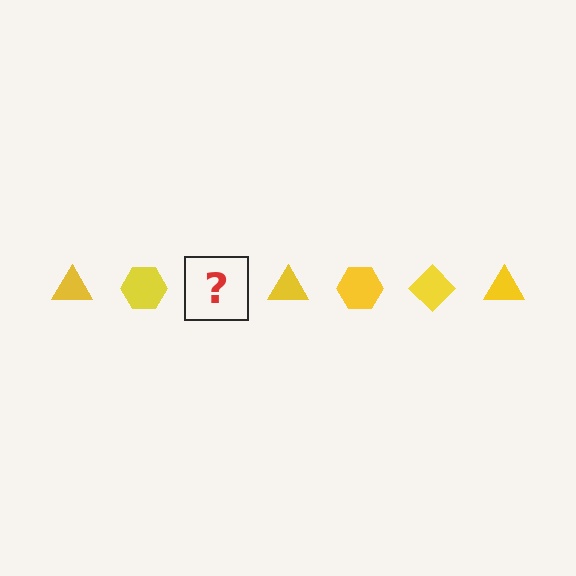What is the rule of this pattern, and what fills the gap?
The rule is that the pattern cycles through triangle, hexagon, diamond shapes in yellow. The gap should be filled with a yellow diamond.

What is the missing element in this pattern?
The missing element is a yellow diamond.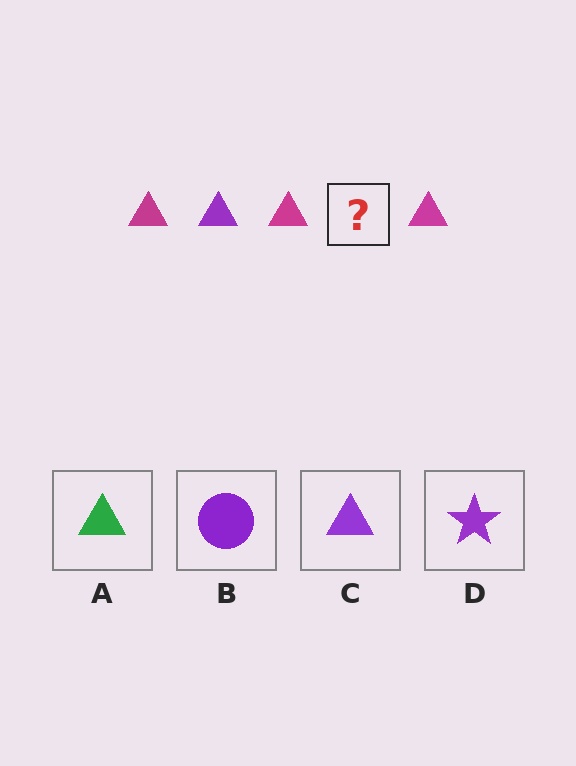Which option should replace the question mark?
Option C.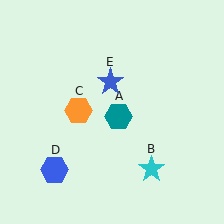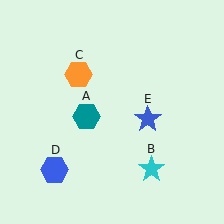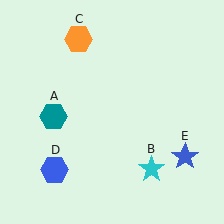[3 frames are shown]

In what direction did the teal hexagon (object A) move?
The teal hexagon (object A) moved left.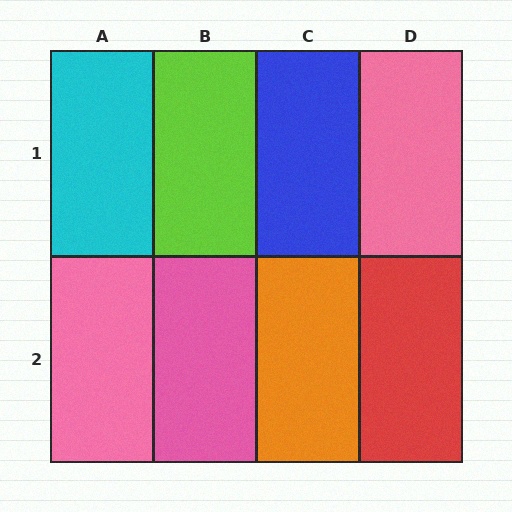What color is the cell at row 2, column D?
Red.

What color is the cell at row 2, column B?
Pink.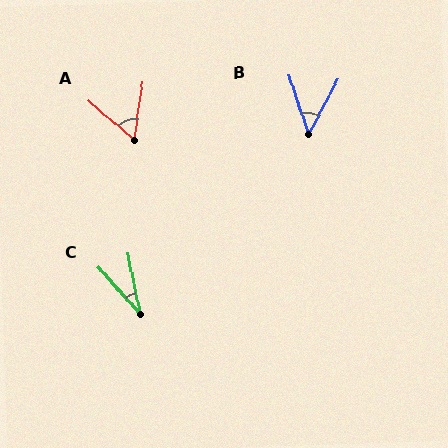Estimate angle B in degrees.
Approximately 46 degrees.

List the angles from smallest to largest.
C (30°), B (46°), A (58°).